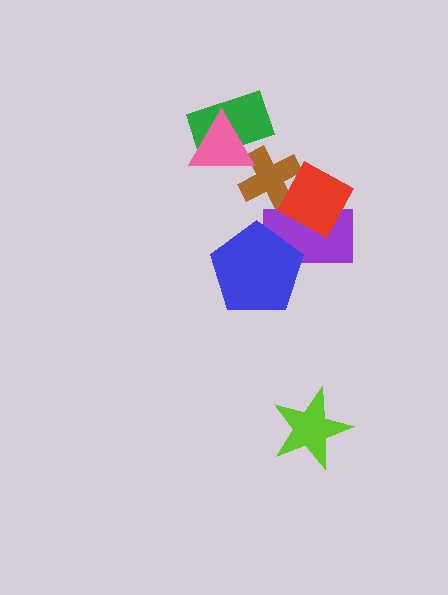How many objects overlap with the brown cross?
2 objects overlap with the brown cross.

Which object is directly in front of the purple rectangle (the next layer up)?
The blue pentagon is directly in front of the purple rectangle.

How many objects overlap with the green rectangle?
1 object overlaps with the green rectangle.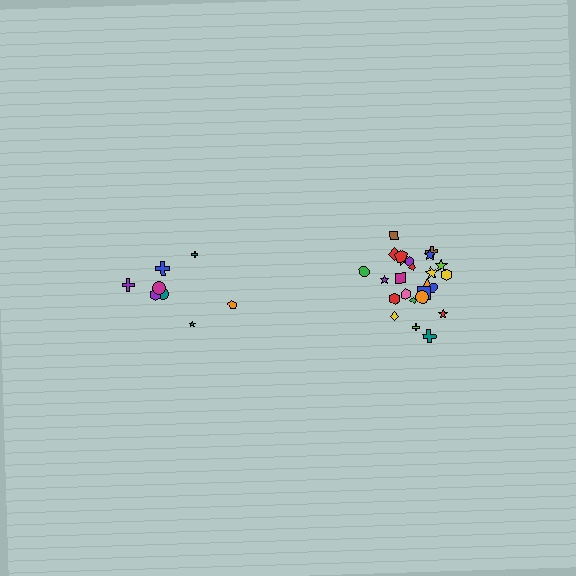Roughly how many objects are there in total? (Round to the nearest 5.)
Roughly 35 objects in total.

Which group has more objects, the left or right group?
The right group.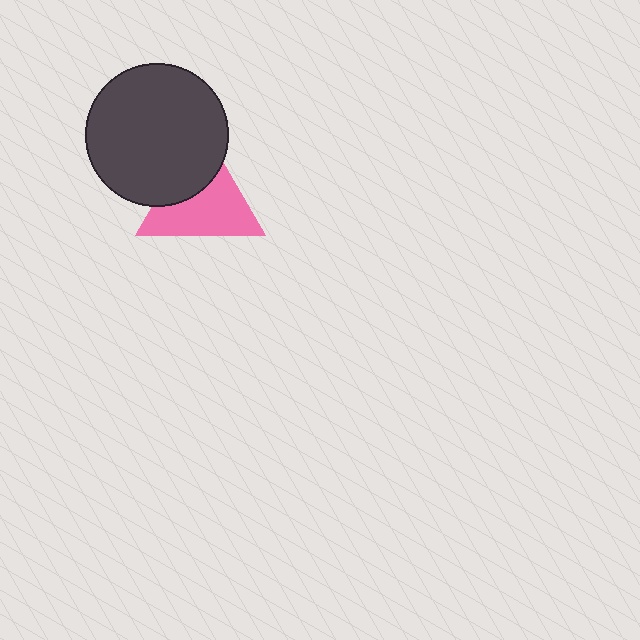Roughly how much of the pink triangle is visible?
About half of it is visible (roughly 63%).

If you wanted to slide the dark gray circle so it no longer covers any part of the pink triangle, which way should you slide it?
Slide it toward the upper-left — that is the most direct way to separate the two shapes.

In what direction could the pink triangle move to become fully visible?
The pink triangle could move toward the lower-right. That would shift it out from behind the dark gray circle entirely.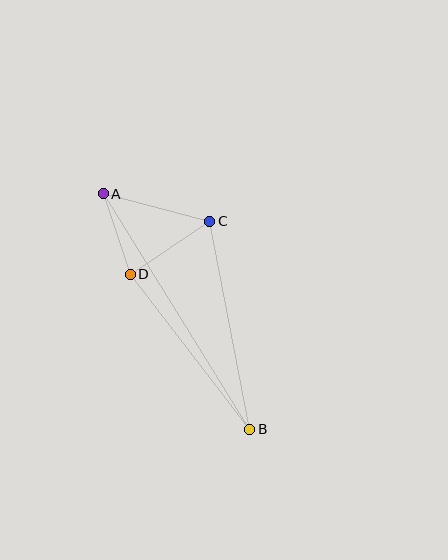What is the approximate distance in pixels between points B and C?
The distance between B and C is approximately 212 pixels.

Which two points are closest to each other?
Points A and D are closest to each other.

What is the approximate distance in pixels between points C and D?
The distance between C and D is approximately 96 pixels.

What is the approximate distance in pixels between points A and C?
The distance between A and C is approximately 110 pixels.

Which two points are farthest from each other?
Points A and B are farthest from each other.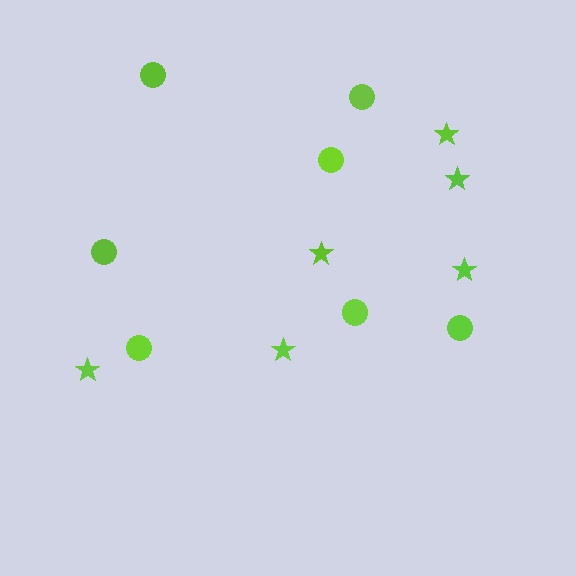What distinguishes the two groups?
There are 2 groups: one group of stars (6) and one group of circles (7).